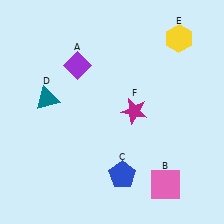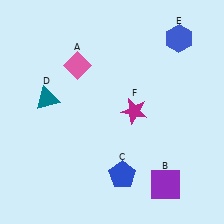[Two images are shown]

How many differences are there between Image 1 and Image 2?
There are 3 differences between the two images.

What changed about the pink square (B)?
In Image 1, B is pink. In Image 2, it changed to purple.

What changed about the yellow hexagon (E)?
In Image 1, E is yellow. In Image 2, it changed to blue.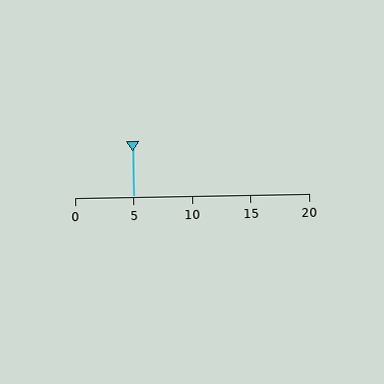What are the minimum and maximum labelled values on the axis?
The axis runs from 0 to 20.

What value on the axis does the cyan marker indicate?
The marker indicates approximately 5.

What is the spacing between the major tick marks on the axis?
The major ticks are spaced 5 apart.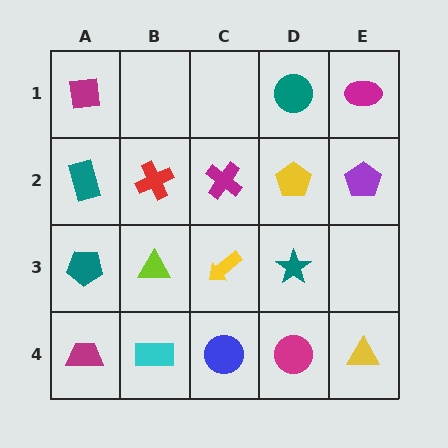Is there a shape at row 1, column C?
No, that cell is empty.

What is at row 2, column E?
A purple pentagon.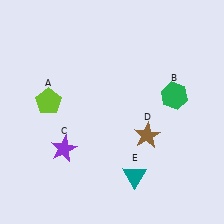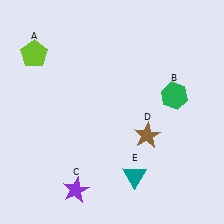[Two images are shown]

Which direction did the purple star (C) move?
The purple star (C) moved down.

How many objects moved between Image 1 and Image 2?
2 objects moved between the two images.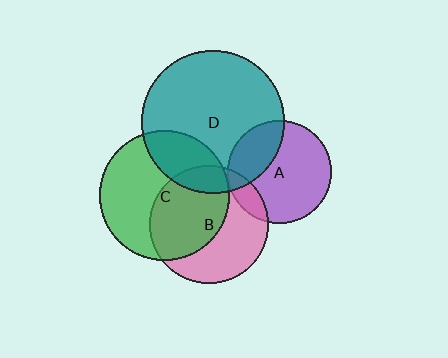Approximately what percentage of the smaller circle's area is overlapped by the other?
Approximately 5%.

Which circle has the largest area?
Circle D (teal).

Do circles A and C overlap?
Yes.